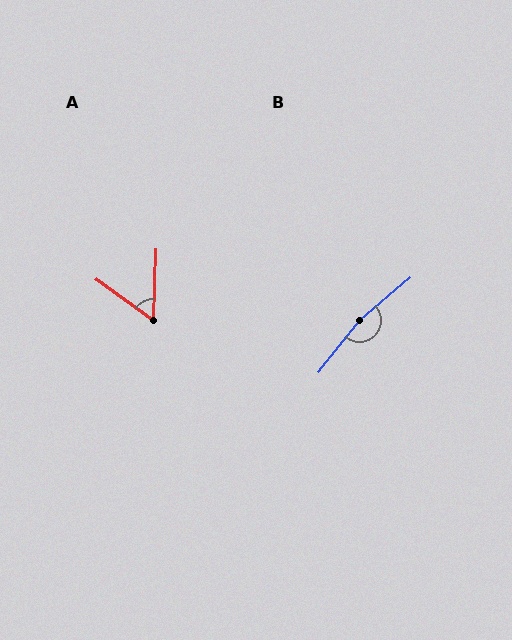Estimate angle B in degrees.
Approximately 169 degrees.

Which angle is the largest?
B, at approximately 169 degrees.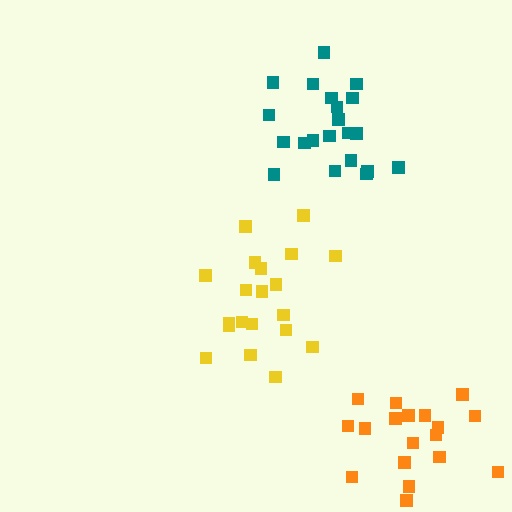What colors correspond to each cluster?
The clusters are colored: yellow, orange, teal.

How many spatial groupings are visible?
There are 3 spatial groupings.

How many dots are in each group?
Group 1: 20 dots, Group 2: 18 dots, Group 3: 21 dots (59 total).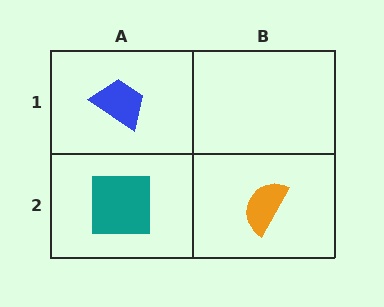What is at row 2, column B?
An orange semicircle.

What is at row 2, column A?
A teal square.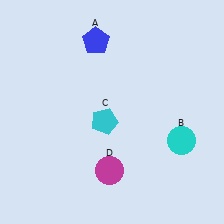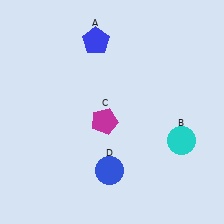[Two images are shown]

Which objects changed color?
C changed from cyan to magenta. D changed from magenta to blue.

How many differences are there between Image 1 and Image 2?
There are 2 differences between the two images.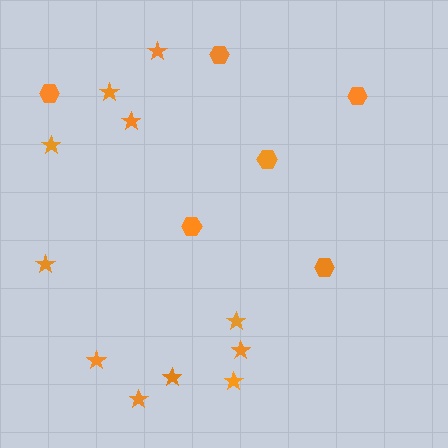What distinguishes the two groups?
There are 2 groups: one group of hexagons (6) and one group of stars (11).